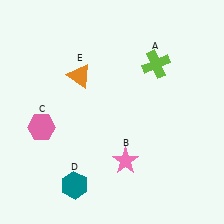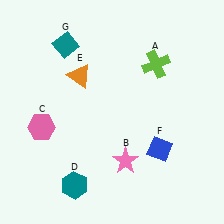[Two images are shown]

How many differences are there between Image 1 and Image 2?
There are 2 differences between the two images.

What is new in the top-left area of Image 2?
A teal diamond (G) was added in the top-left area of Image 2.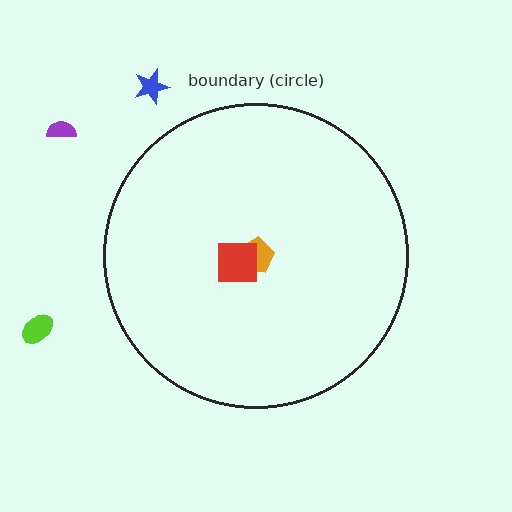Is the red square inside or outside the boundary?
Inside.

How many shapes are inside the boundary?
2 inside, 3 outside.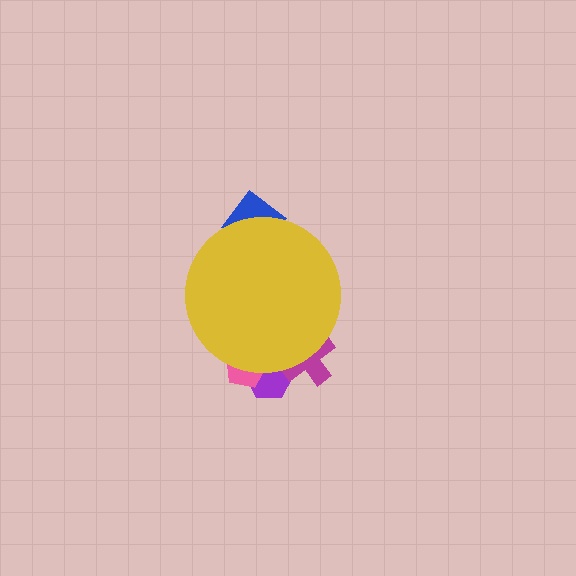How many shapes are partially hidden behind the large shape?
4 shapes are partially hidden.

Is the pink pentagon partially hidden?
Yes, the pink pentagon is partially hidden behind the yellow circle.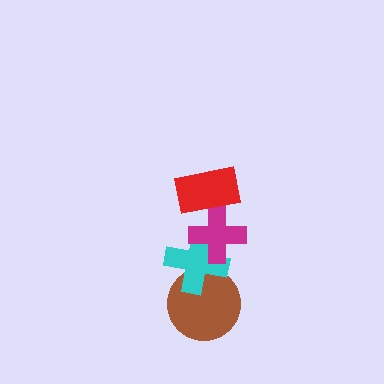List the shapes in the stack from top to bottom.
From top to bottom: the red rectangle, the magenta cross, the cyan cross, the brown circle.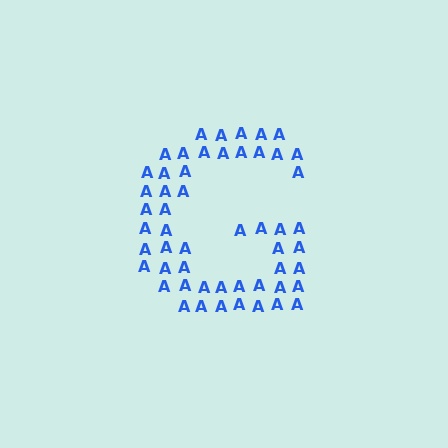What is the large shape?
The large shape is the letter G.